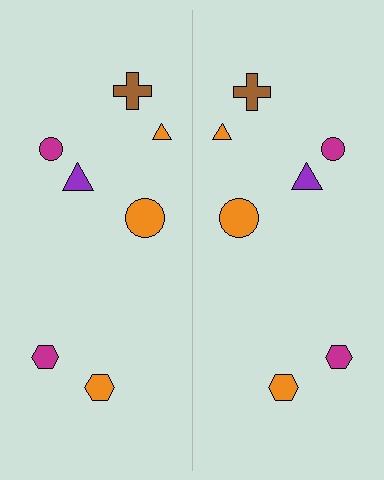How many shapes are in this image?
There are 14 shapes in this image.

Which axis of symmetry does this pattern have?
The pattern has a vertical axis of symmetry running through the center of the image.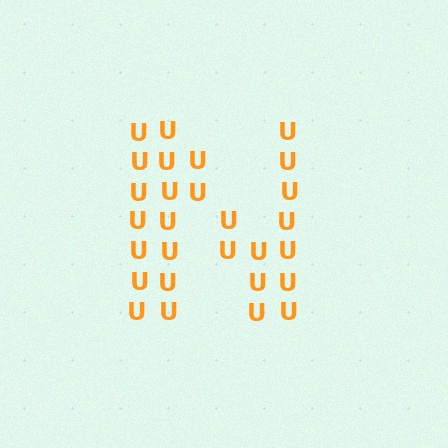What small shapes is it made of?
It is made of small letter U's.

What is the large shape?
The large shape is the letter N.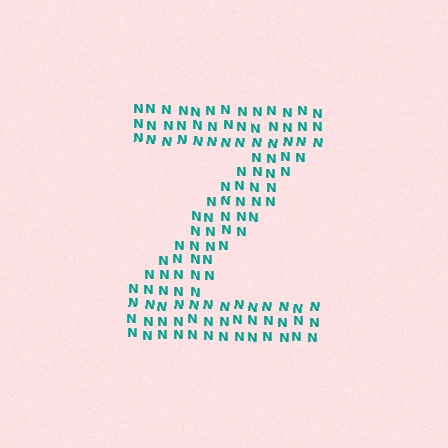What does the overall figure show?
The overall figure shows the letter Z.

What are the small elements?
The small elements are letter N's.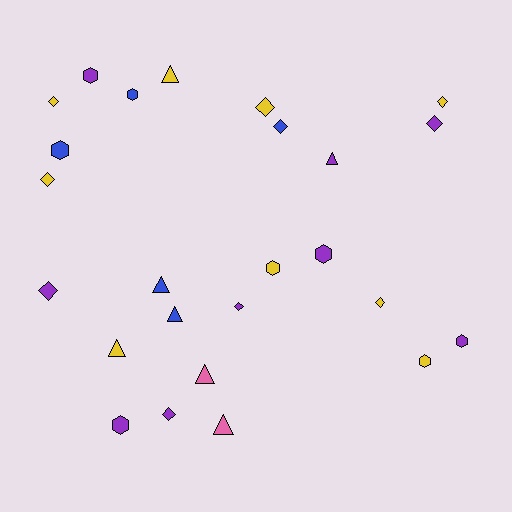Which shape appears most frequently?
Diamond, with 10 objects.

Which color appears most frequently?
Purple, with 9 objects.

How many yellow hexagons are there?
There are 2 yellow hexagons.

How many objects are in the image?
There are 25 objects.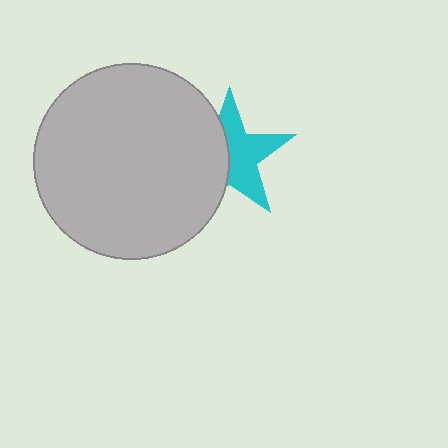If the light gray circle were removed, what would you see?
You would see the complete cyan star.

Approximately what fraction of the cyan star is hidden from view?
Roughly 45% of the cyan star is hidden behind the light gray circle.